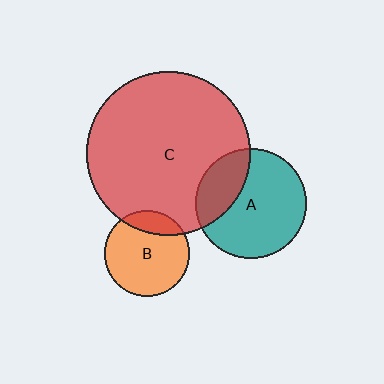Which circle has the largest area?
Circle C (red).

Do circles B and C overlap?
Yes.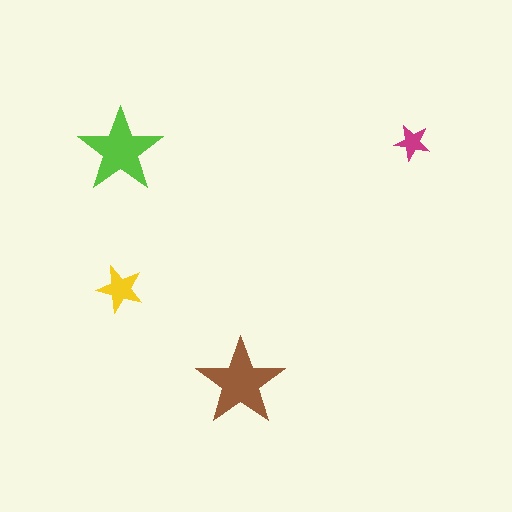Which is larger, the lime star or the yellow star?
The lime one.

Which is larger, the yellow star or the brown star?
The brown one.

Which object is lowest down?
The brown star is bottommost.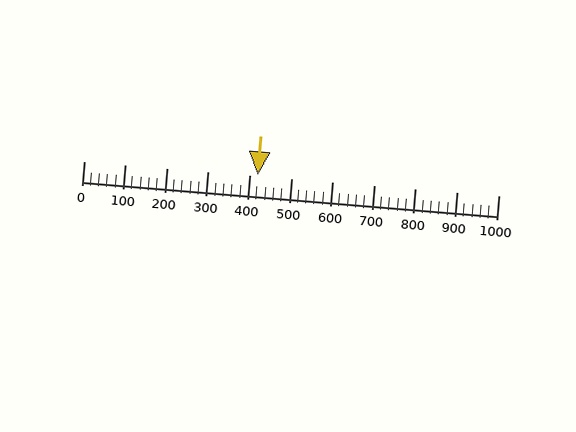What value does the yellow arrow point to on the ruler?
The yellow arrow points to approximately 420.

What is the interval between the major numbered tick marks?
The major tick marks are spaced 100 units apart.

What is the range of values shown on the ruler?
The ruler shows values from 0 to 1000.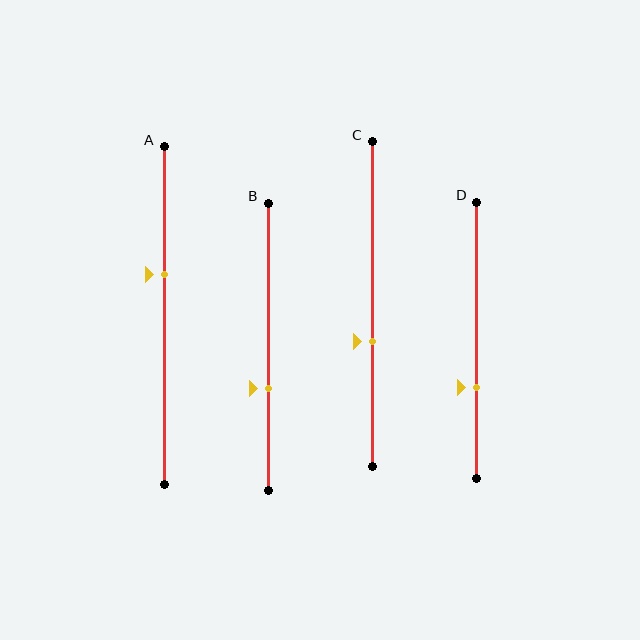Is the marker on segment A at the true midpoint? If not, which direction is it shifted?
No, the marker on segment A is shifted upward by about 12% of the segment length.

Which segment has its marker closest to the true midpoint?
Segment C has its marker closest to the true midpoint.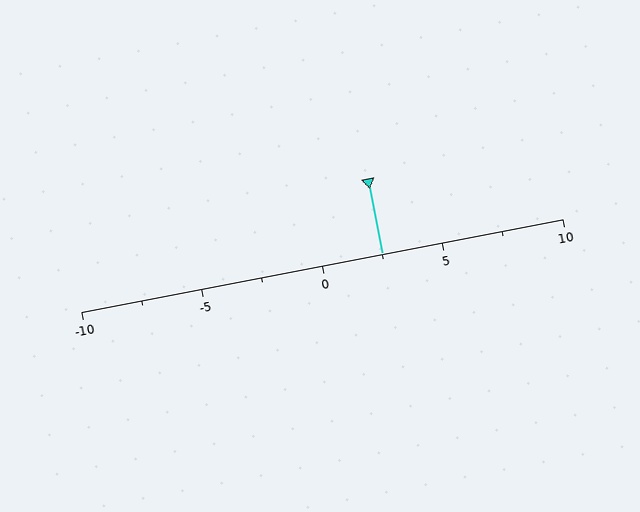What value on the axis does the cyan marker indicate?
The marker indicates approximately 2.5.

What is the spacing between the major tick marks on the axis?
The major ticks are spaced 5 apart.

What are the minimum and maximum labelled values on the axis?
The axis runs from -10 to 10.